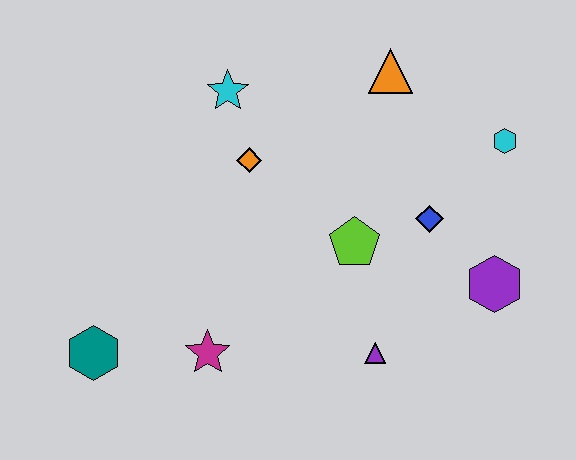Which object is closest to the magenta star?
The teal hexagon is closest to the magenta star.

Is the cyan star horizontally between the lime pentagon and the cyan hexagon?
No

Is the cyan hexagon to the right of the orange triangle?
Yes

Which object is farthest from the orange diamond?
The purple hexagon is farthest from the orange diamond.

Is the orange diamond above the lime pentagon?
Yes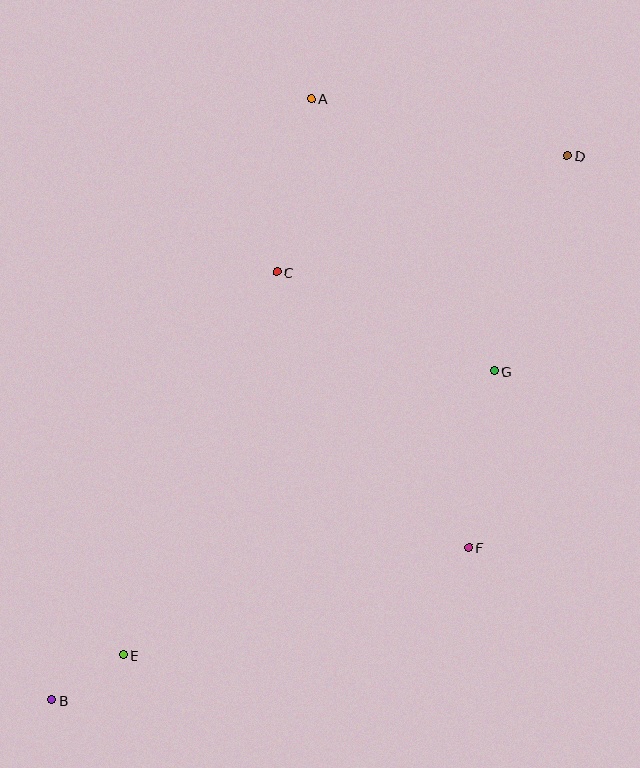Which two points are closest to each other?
Points B and E are closest to each other.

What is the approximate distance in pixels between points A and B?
The distance between A and B is approximately 654 pixels.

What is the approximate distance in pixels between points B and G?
The distance between B and G is approximately 551 pixels.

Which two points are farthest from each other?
Points B and D are farthest from each other.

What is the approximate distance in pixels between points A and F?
The distance between A and F is approximately 476 pixels.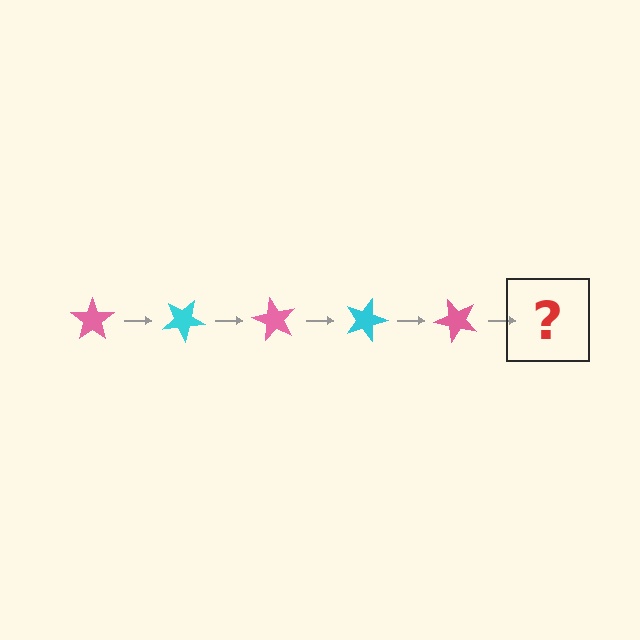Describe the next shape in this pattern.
It should be a cyan star, rotated 150 degrees from the start.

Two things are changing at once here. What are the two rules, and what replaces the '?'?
The two rules are that it rotates 30 degrees each step and the color cycles through pink and cyan. The '?' should be a cyan star, rotated 150 degrees from the start.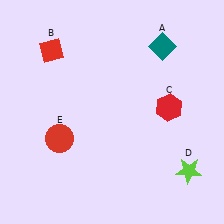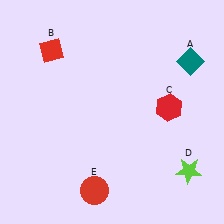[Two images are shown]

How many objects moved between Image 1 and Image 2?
2 objects moved between the two images.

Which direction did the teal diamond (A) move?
The teal diamond (A) moved right.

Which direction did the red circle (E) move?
The red circle (E) moved down.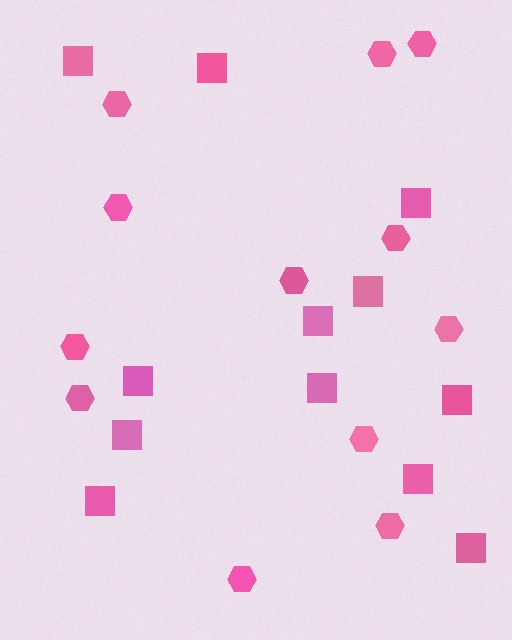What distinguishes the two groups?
There are 2 groups: one group of hexagons (12) and one group of squares (12).